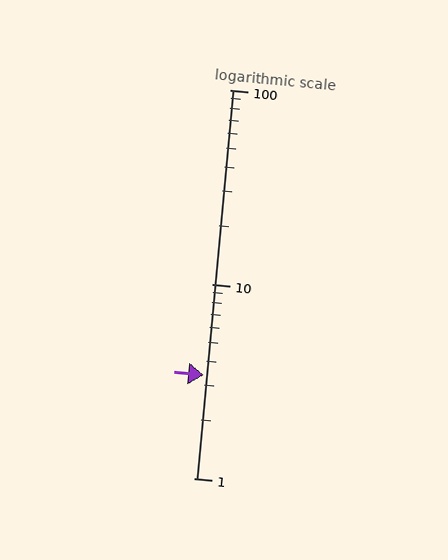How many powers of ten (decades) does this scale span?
The scale spans 2 decades, from 1 to 100.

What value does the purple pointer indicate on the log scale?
The pointer indicates approximately 3.4.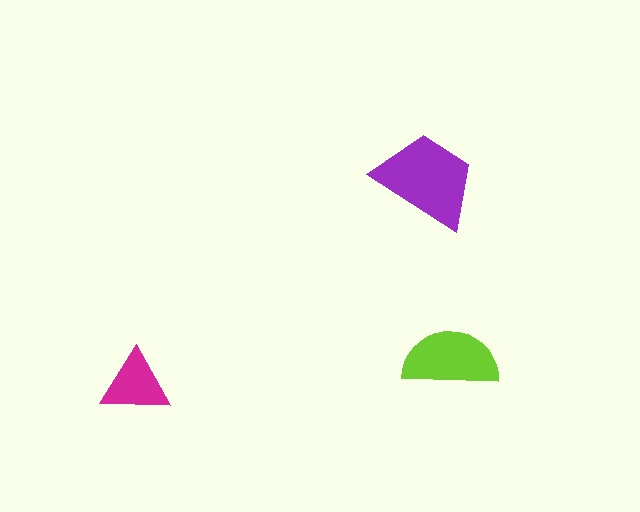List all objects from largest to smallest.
The purple trapezoid, the lime semicircle, the magenta triangle.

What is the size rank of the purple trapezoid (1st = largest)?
1st.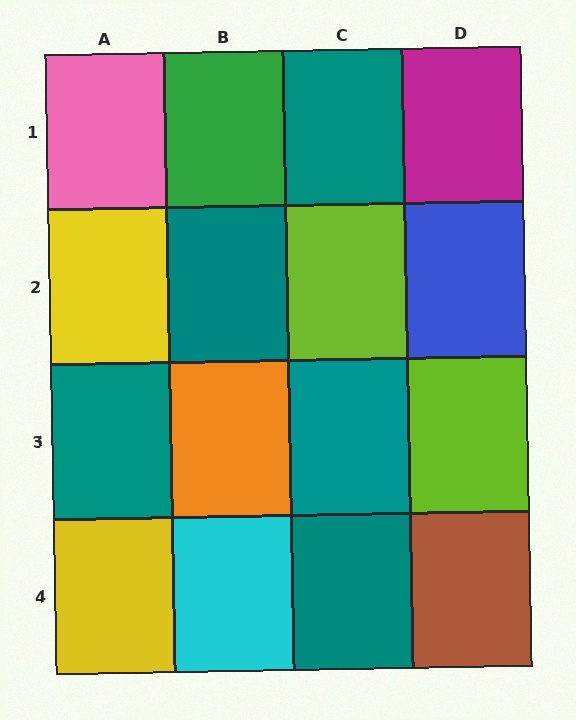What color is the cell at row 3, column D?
Lime.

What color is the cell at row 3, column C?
Teal.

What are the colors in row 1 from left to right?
Pink, green, teal, magenta.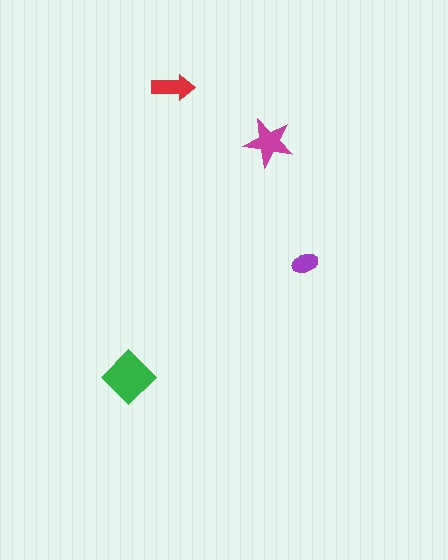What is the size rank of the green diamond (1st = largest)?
1st.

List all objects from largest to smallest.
The green diamond, the magenta star, the red arrow, the purple ellipse.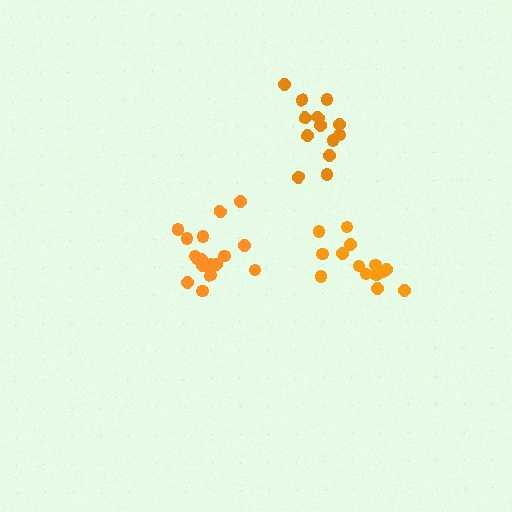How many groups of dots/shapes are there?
There are 3 groups.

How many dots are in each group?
Group 1: 18 dots, Group 2: 13 dots, Group 3: 14 dots (45 total).